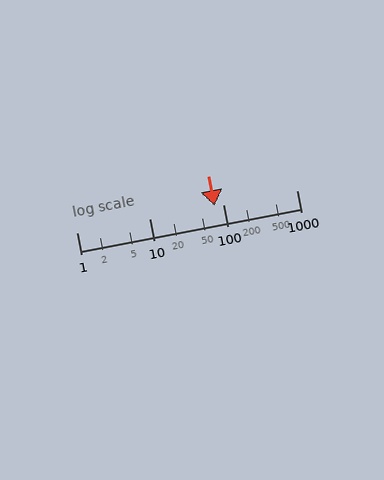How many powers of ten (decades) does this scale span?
The scale spans 3 decades, from 1 to 1000.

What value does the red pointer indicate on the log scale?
The pointer indicates approximately 75.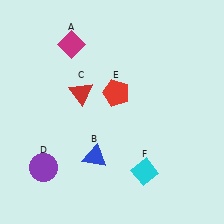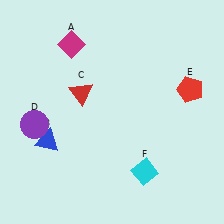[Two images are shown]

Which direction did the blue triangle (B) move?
The blue triangle (B) moved left.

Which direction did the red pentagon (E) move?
The red pentagon (E) moved right.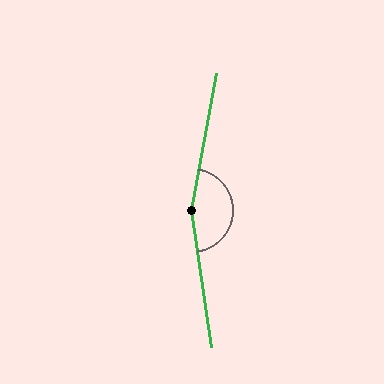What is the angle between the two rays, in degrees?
Approximately 161 degrees.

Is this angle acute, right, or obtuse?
It is obtuse.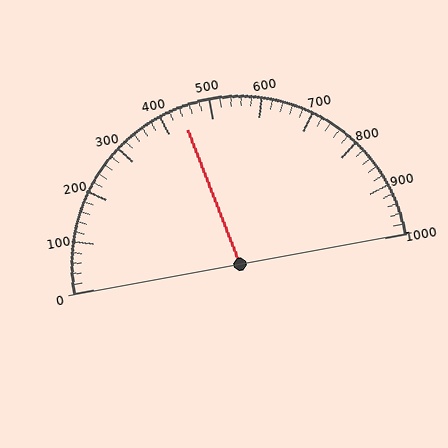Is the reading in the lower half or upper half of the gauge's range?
The reading is in the lower half of the range (0 to 1000).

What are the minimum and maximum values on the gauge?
The gauge ranges from 0 to 1000.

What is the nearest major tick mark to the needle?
The nearest major tick mark is 400.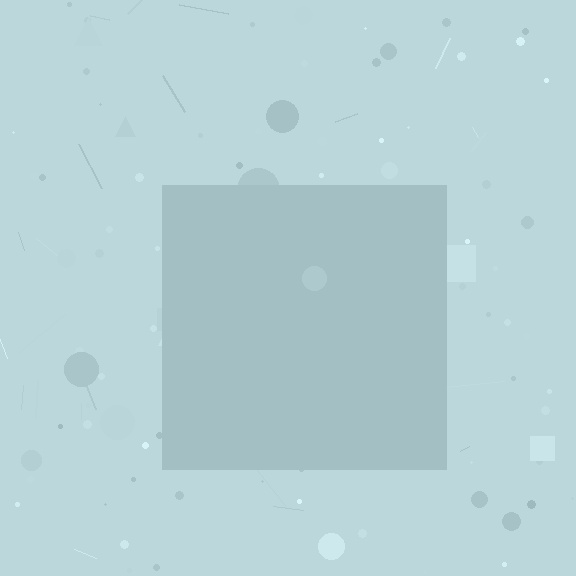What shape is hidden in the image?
A square is hidden in the image.